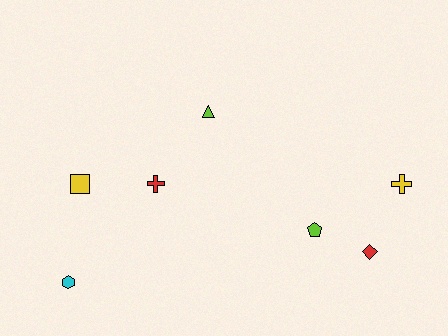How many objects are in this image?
There are 7 objects.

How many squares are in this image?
There is 1 square.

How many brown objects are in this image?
There are no brown objects.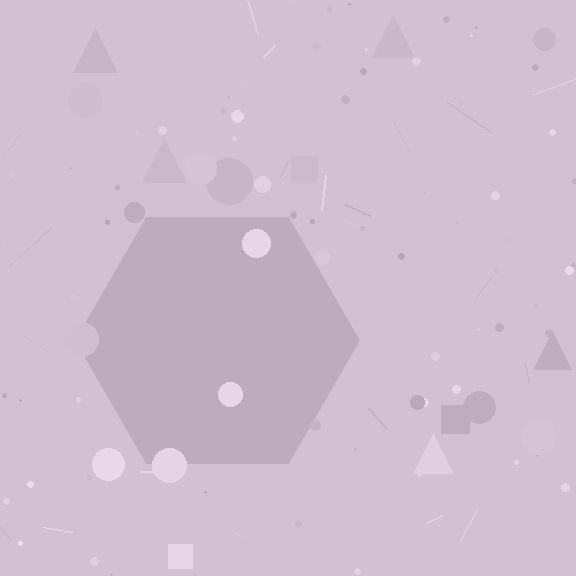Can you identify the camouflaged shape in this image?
The camouflaged shape is a hexagon.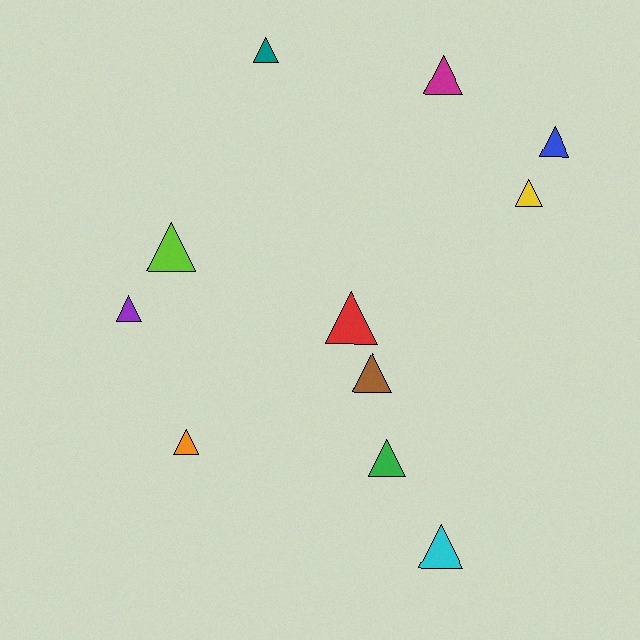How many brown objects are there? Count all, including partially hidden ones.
There is 1 brown object.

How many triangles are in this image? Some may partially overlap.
There are 11 triangles.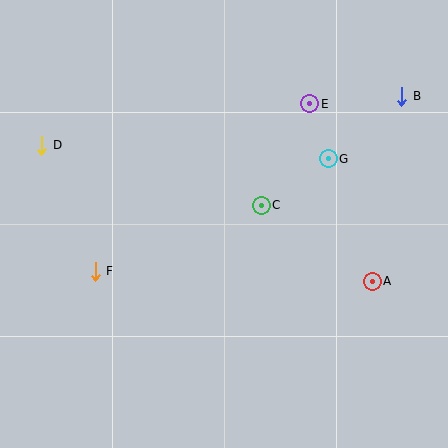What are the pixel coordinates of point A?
Point A is at (372, 281).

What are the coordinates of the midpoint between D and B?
The midpoint between D and B is at (222, 121).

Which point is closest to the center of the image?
Point C at (261, 205) is closest to the center.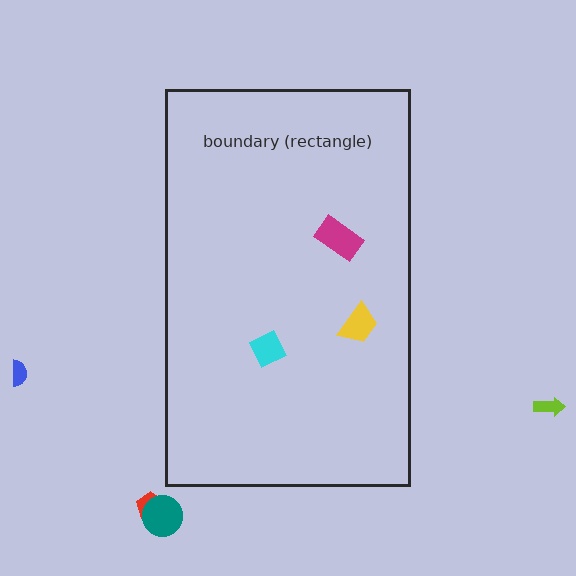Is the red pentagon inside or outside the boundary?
Outside.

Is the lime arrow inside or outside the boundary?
Outside.